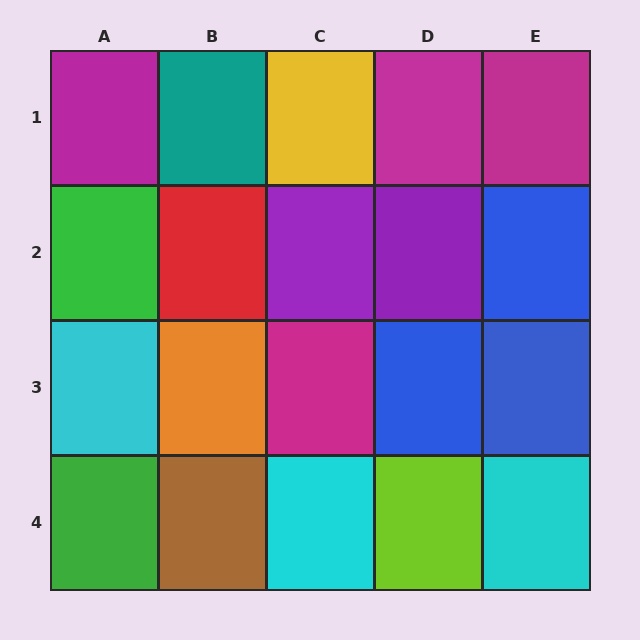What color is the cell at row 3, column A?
Cyan.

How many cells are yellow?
1 cell is yellow.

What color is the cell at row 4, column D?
Lime.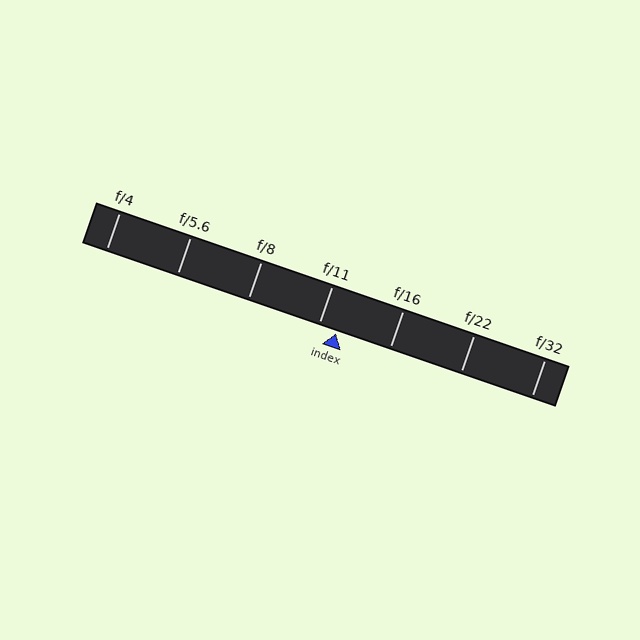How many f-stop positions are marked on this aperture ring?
There are 7 f-stop positions marked.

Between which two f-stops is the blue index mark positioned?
The index mark is between f/11 and f/16.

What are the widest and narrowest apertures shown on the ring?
The widest aperture shown is f/4 and the narrowest is f/32.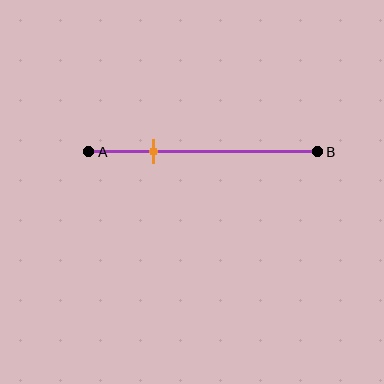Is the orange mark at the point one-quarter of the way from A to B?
No, the mark is at about 30% from A, not at the 25% one-quarter point.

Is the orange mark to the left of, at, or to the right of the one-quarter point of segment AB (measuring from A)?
The orange mark is to the right of the one-quarter point of segment AB.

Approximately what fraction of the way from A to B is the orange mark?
The orange mark is approximately 30% of the way from A to B.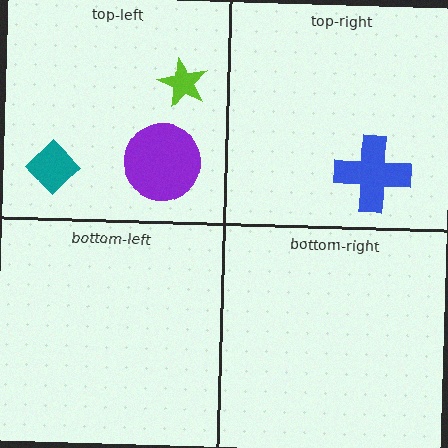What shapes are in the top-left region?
The purple circle, the teal diamond, the lime star.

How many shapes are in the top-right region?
1.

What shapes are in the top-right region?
The blue cross.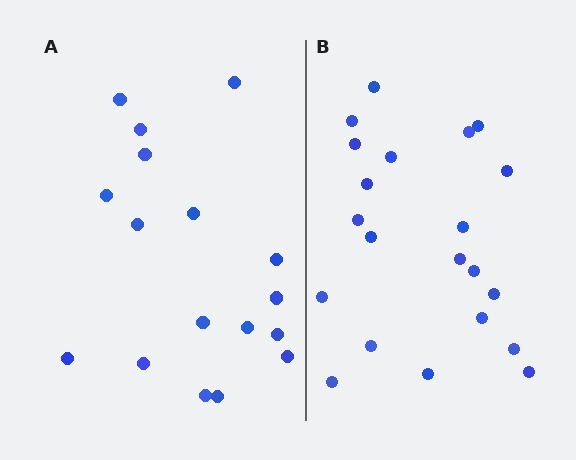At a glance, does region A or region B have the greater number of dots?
Region B (the right region) has more dots.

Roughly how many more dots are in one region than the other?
Region B has about 4 more dots than region A.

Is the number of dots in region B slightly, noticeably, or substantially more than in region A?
Region B has only slightly more — the two regions are fairly close. The ratio is roughly 1.2 to 1.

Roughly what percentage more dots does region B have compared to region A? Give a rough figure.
About 25% more.